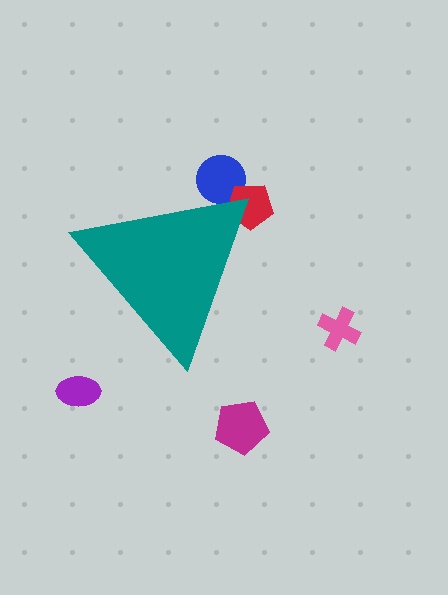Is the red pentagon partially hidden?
Yes, the red pentagon is partially hidden behind the teal triangle.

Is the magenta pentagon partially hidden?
No, the magenta pentagon is fully visible.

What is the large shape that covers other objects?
A teal triangle.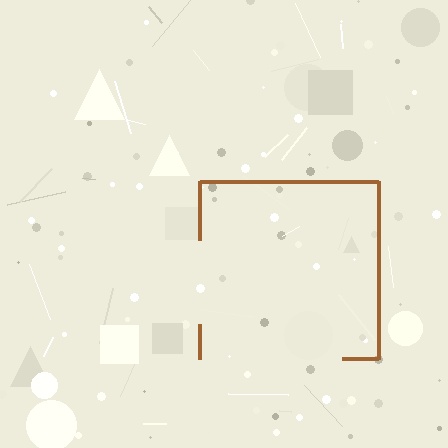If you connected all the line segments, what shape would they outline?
They would outline a square.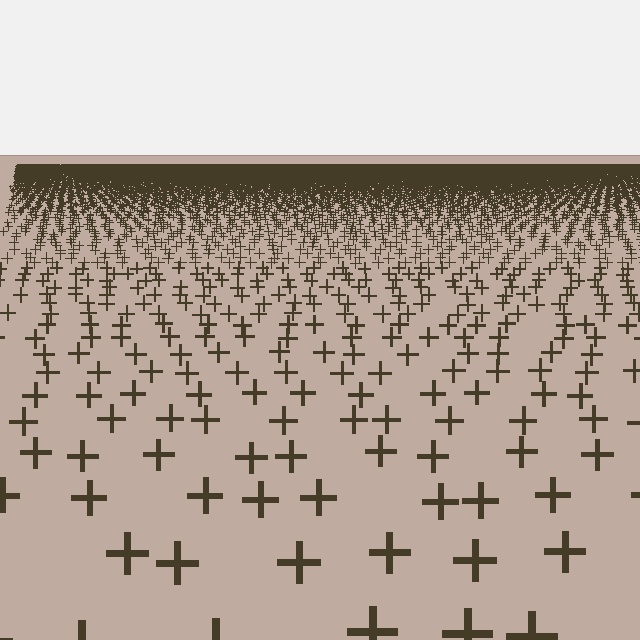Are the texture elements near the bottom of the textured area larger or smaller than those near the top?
Larger. Near the bottom, elements are closer to the viewer and appear at a bigger on-screen size.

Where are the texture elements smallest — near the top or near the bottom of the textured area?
Near the top.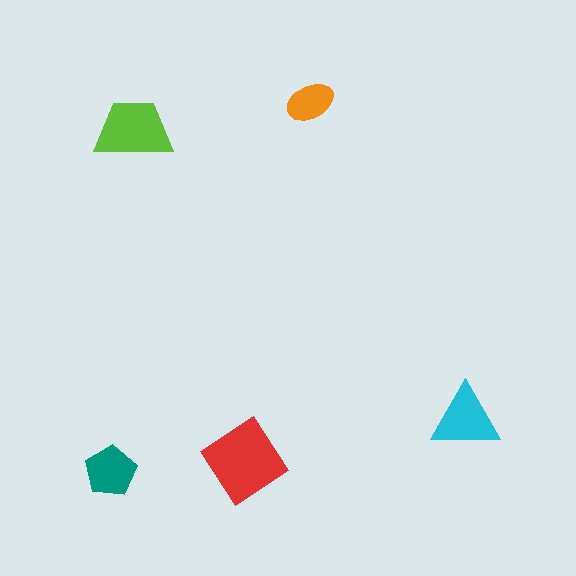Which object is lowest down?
The teal pentagon is bottommost.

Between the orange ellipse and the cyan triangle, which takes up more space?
The cyan triangle.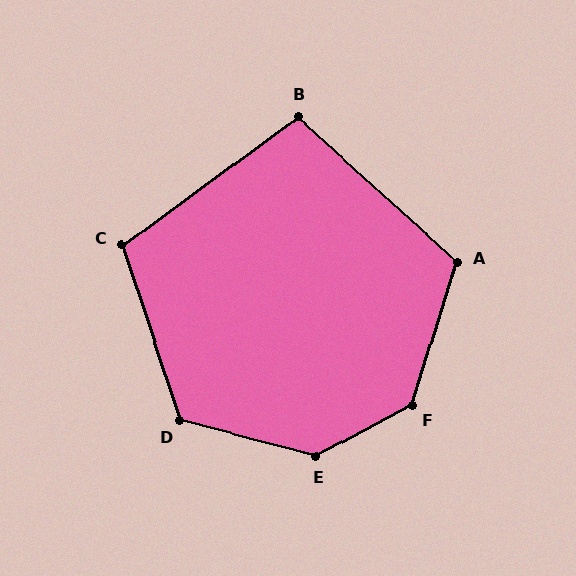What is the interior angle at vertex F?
Approximately 135 degrees (obtuse).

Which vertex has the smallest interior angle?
B, at approximately 102 degrees.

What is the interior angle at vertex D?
Approximately 123 degrees (obtuse).